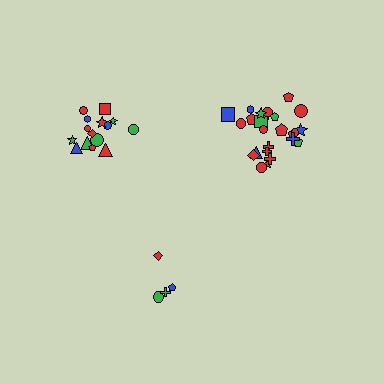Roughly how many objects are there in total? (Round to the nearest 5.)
Roughly 45 objects in total.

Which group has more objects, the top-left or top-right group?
The top-right group.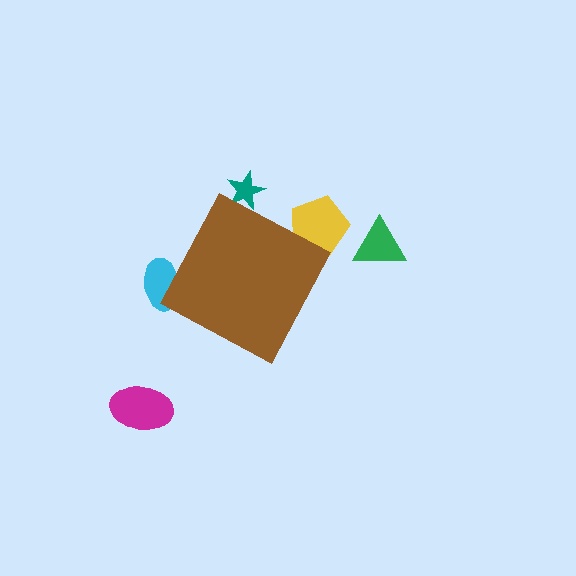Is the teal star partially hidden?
Yes, the teal star is partially hidden behind the brown diamond.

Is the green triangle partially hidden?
No, the green triangle is fully visible.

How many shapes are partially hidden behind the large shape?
3 shapes are partially hidden.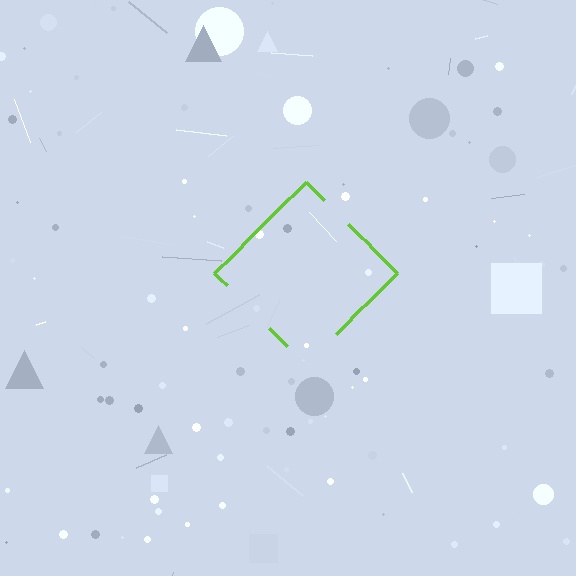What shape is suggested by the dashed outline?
The dashed outline suggests a diamond.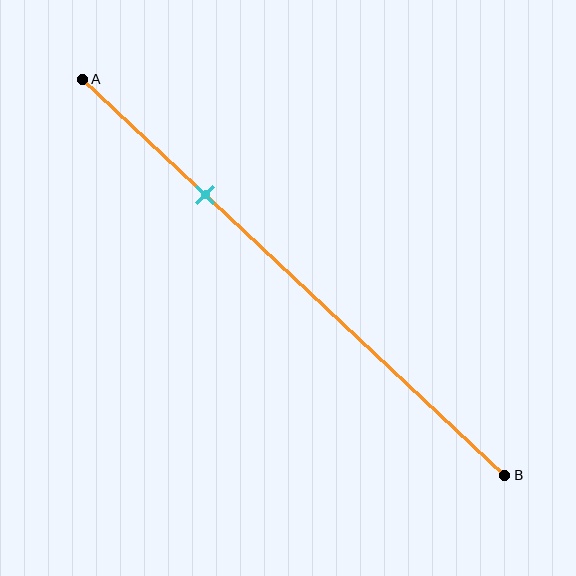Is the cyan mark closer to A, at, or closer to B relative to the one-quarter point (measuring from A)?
The cyan mark is closer to point B than the one-quarter point of segment AB.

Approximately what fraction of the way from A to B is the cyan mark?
The cyan mark is approximately 30% of the way from A to B.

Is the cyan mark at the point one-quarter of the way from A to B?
No, the mark is at about 30% from A, not at the 25% one-quarter point.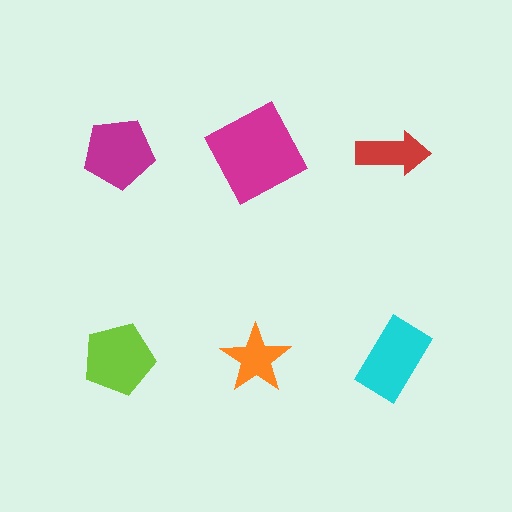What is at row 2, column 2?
An orange star.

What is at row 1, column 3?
A red arrow.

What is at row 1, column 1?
A magenta pentagon.